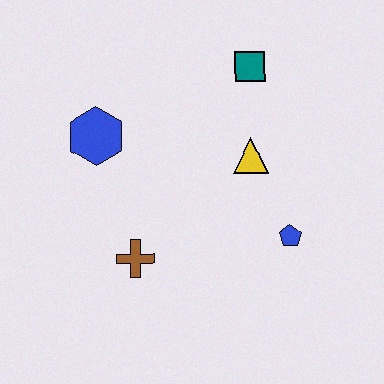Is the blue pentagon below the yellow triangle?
Yes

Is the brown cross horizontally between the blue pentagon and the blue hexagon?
Yes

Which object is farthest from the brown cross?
The teal square is farthest from the brown cross.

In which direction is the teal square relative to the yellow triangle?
The teal square is above the yellow triangle.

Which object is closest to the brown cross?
The blue hexagon is closest to the brown cross.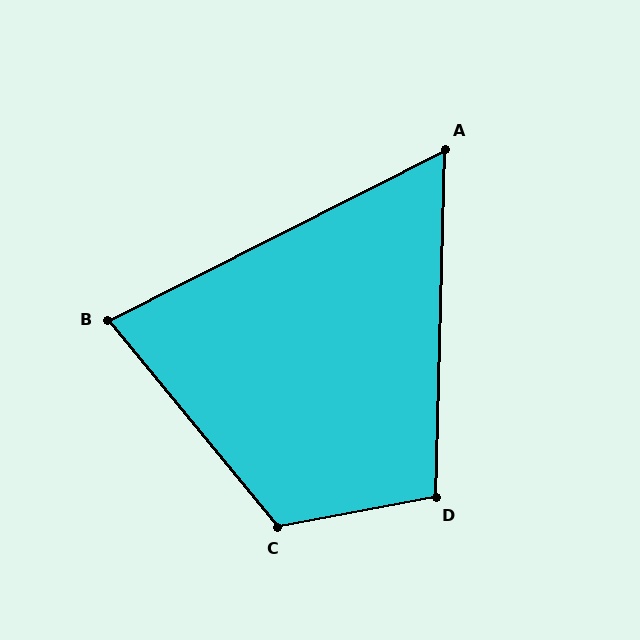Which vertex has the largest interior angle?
C, at approximately 118 degrees.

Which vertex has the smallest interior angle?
A, at approximately 62 degrees.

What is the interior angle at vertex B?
Approximately 78 degrees (acute).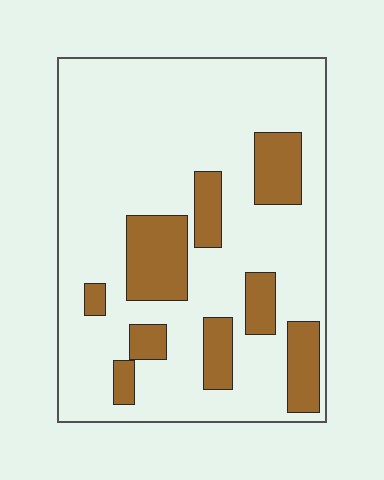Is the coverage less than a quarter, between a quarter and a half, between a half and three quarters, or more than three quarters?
Less than a quarter.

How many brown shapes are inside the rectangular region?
9.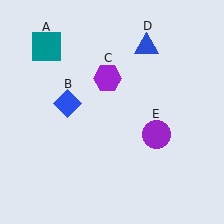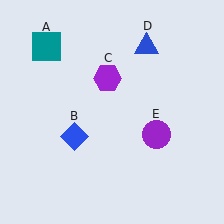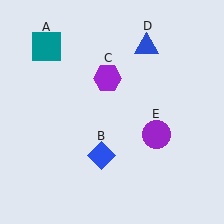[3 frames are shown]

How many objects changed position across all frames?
1 object changed position: blue diamond (object B).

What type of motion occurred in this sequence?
The blue diamond (object B) rotated counterclockwise around the center of the scene.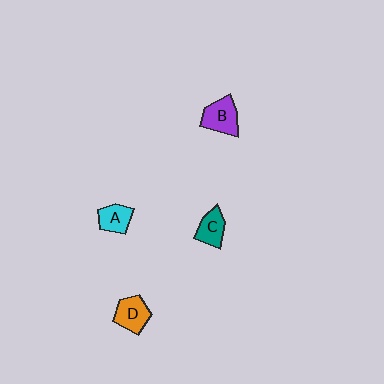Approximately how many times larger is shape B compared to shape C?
Approximately 1.3 times.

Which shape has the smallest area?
Shape A (cyan).